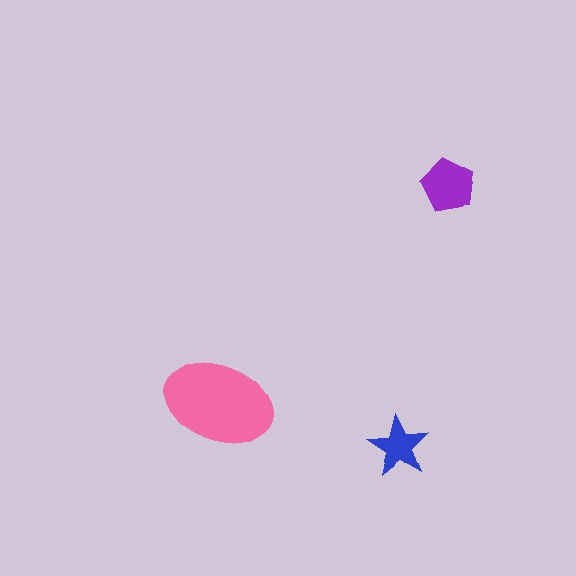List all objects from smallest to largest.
The blue star, the purple pentagon, the pink ellipse.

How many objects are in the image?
There are 3 objects in the image.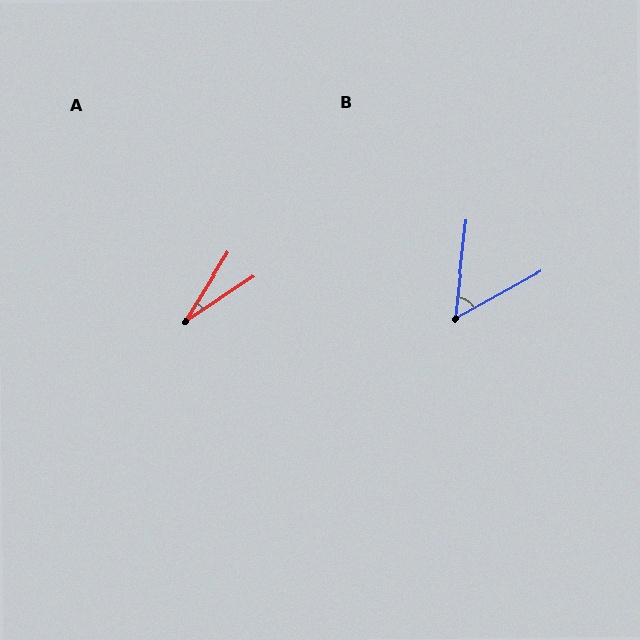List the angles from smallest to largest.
A (24°), B (55°).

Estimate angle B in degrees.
Approximately 55 degrees.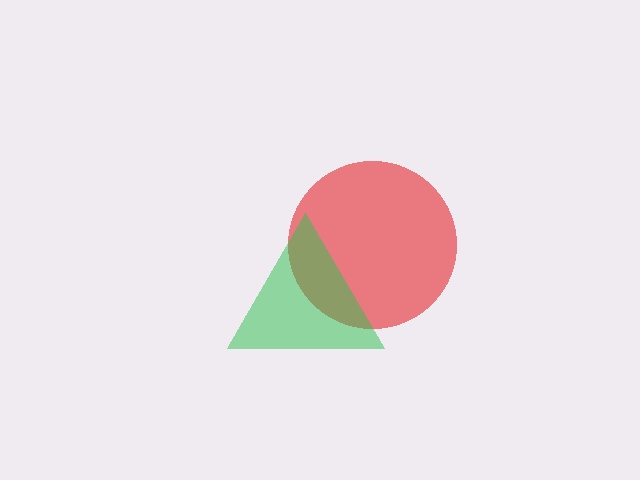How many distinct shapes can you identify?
There are 2 distinct shapes: a red circle, a green triangle.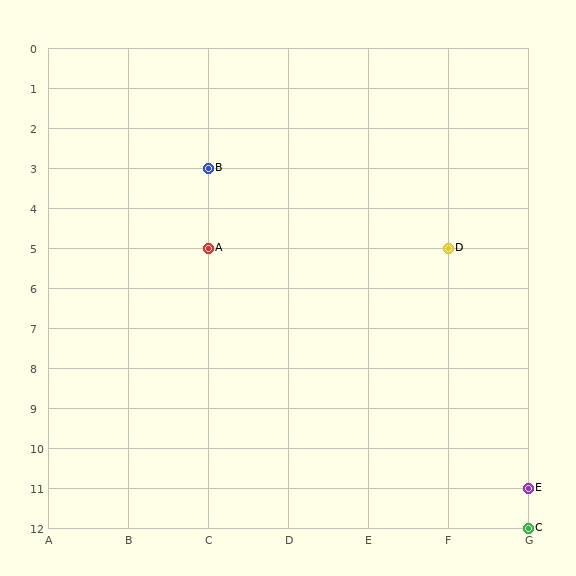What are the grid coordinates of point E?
Point E is at grid coordinates (G, 11).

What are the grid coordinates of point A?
Point A is at grid coordinates (C, 5).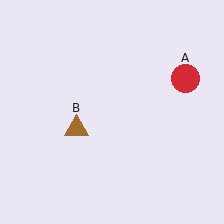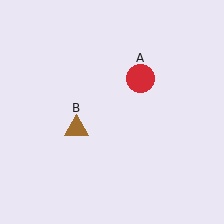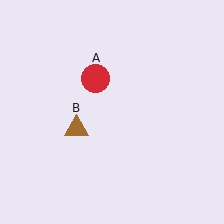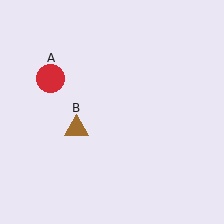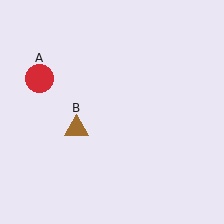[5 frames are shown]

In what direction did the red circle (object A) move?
The red circle (object A) moved left.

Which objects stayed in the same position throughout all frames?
Brown triangle (object B) remained stationary.